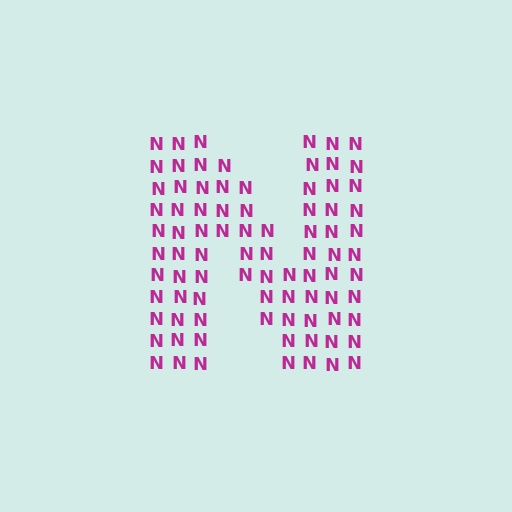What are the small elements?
The small elements are letter N's.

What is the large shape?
The large shape is the letter N.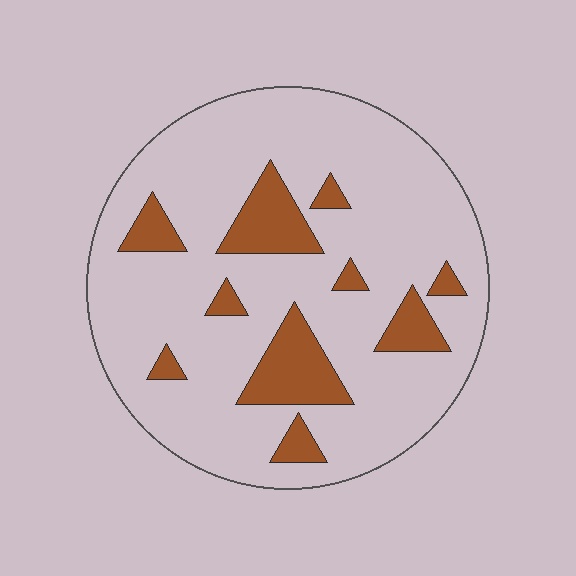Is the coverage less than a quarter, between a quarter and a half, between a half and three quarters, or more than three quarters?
Less than a quarter.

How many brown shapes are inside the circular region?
10.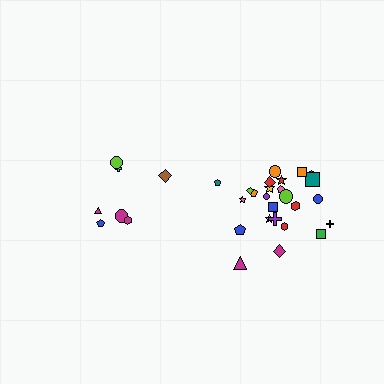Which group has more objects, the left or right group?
The right group.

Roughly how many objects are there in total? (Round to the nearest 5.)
Roughly 30 objects in total.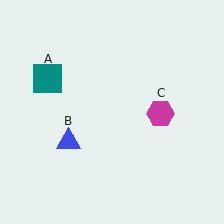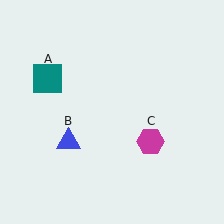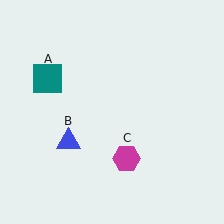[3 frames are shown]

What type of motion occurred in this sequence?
The magenta hexagon (object C) rotated clockwise around the center of the scene.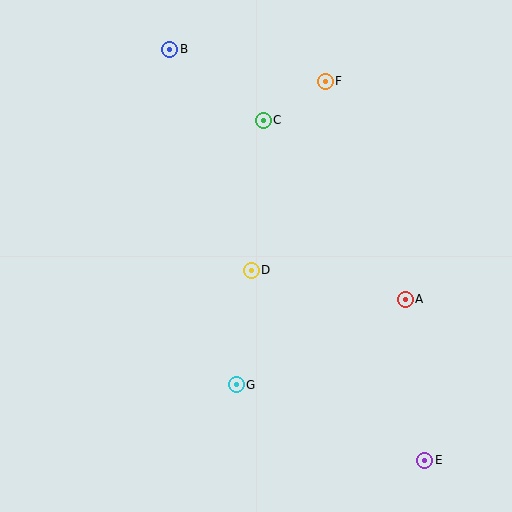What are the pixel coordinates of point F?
Point F is at (325, 81).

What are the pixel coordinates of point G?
Point G is at (236, 385).